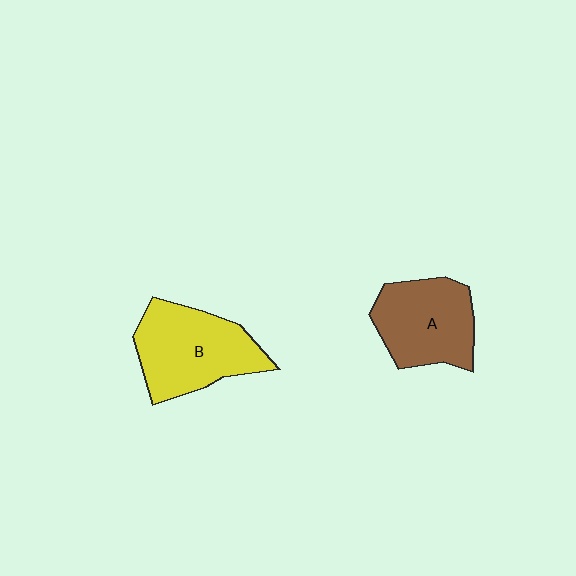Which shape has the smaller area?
Shape A (brown).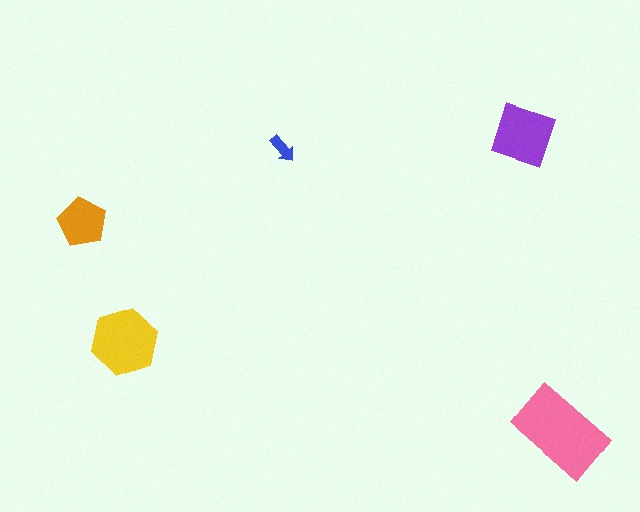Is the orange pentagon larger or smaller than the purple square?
Smaller.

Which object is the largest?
The pink rectangle.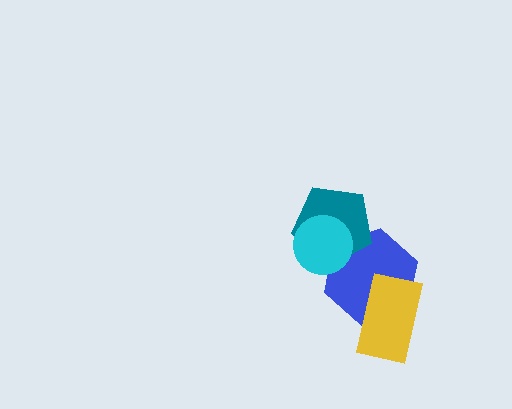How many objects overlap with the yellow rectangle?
1 object overlaps with the yellow rectangle.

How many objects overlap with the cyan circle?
2 objects overlap with the cyan circle.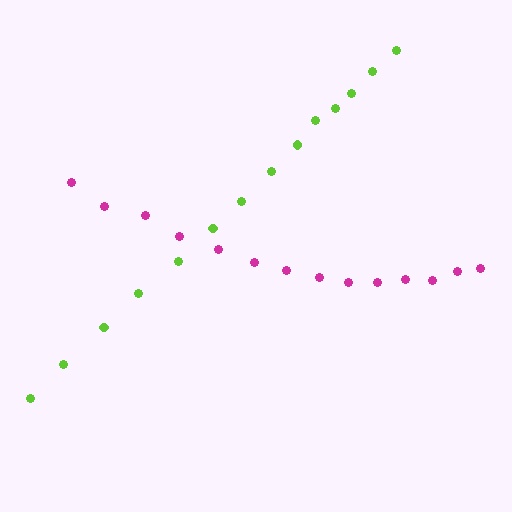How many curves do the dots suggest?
There are 2 distinct paths.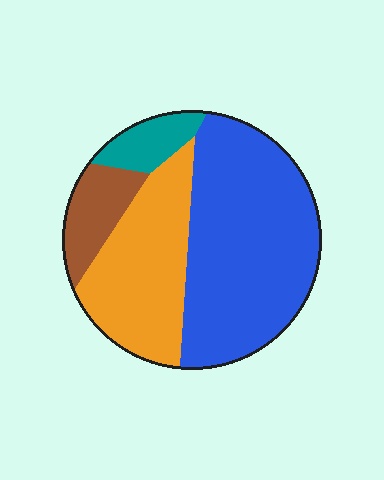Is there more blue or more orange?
Blue.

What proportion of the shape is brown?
Brown covers 11% of the shape.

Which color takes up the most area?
Blue, at roughly 50%.